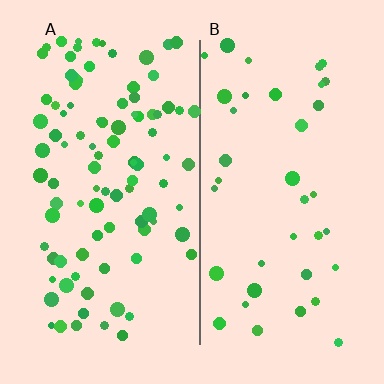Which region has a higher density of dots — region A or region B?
A (the left).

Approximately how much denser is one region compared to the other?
Approximately 2.4× — region A over region B.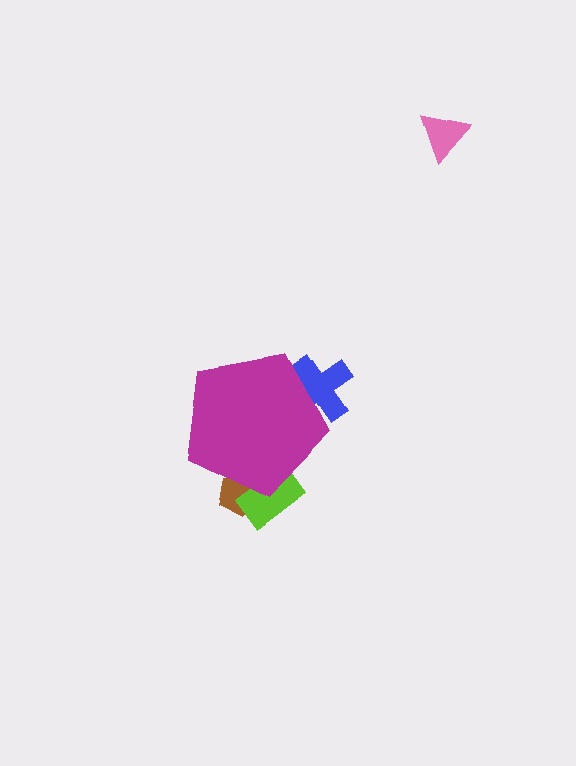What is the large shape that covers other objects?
A magenta pentagon.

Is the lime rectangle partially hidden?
Yes, the lime rectangle is partially hidden behind the magenta pentagon.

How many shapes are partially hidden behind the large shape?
3 shapes are partially hidden.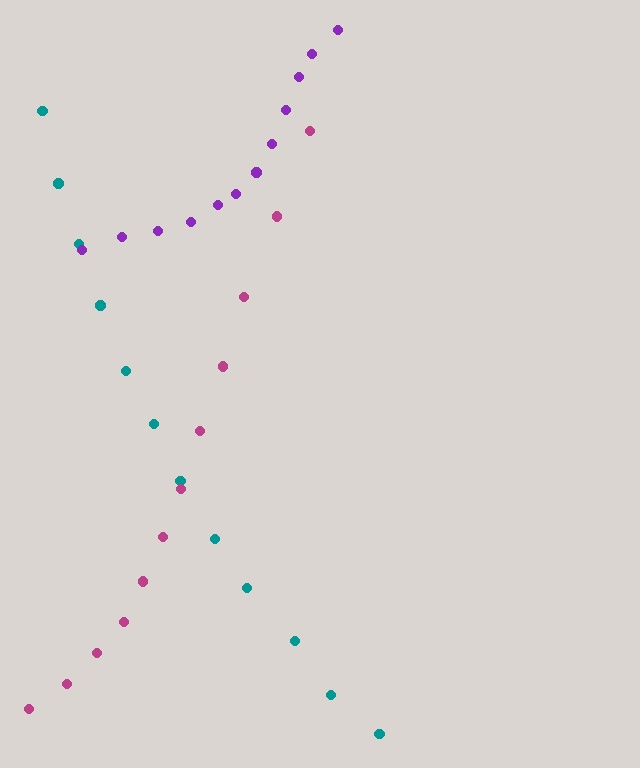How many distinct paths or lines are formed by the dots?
There are 3 distinct paths.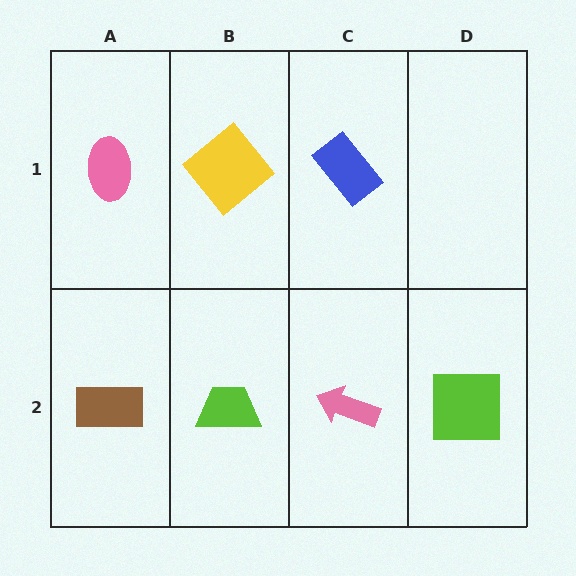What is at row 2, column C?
A pink arrow.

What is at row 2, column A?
A brown rectangle.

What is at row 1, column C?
A blue rectangle.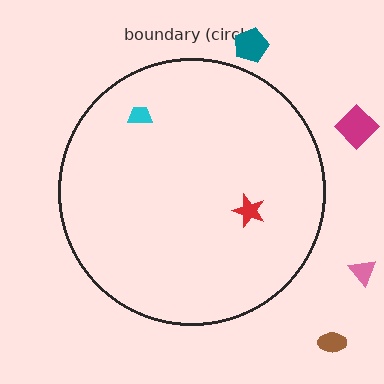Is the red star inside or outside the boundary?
Inside.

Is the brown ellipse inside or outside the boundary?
Outside.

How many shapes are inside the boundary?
2 inside, 4 outside.